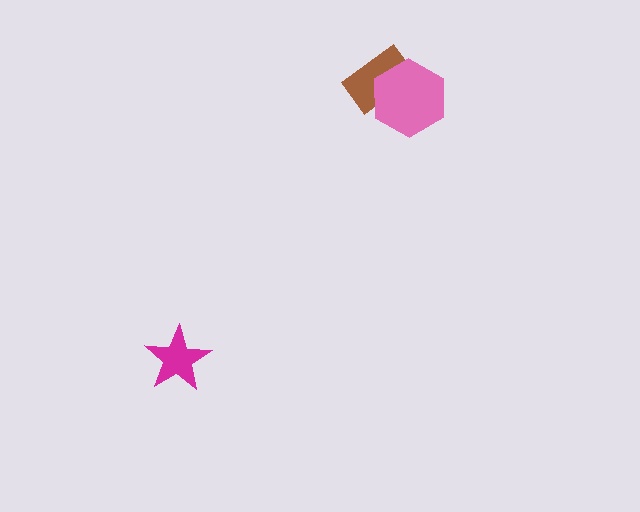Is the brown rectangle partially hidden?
Yes, it is partially covered by another shape.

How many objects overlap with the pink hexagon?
1 object overlaps with the pink hexagon.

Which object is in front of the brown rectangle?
The pink hexagon is in front of the brown rectangle.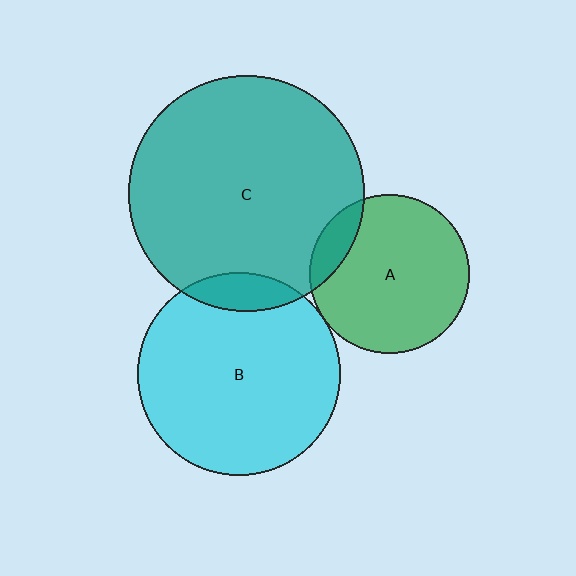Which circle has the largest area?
Circle C (teal).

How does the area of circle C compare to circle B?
Approximately 1.4 times.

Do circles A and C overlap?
Yes.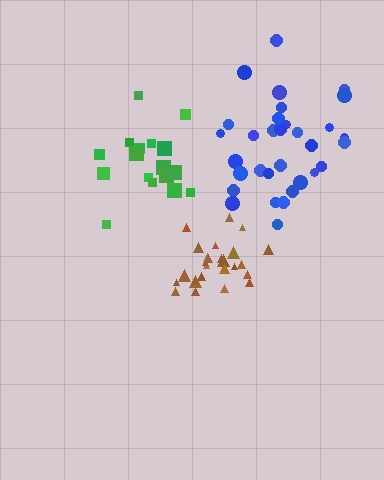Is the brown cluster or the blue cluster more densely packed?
Brown.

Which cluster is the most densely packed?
Brown.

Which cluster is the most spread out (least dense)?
Blue.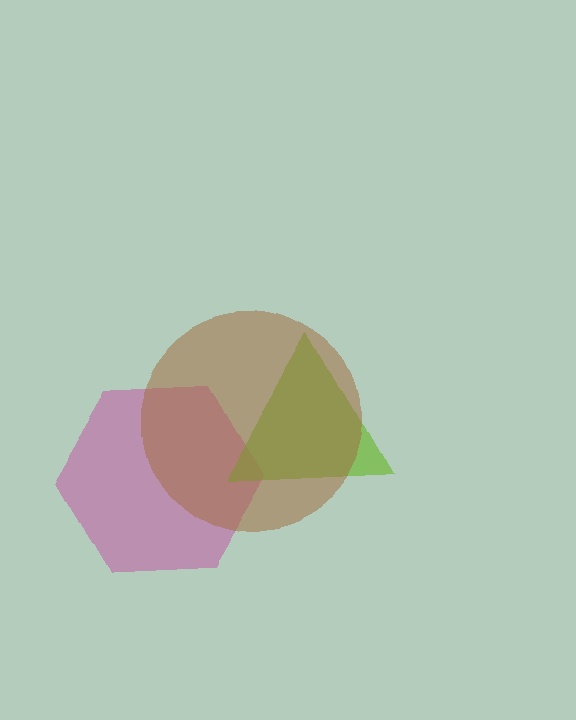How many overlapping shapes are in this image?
There are 3 overlapping shapes in the image.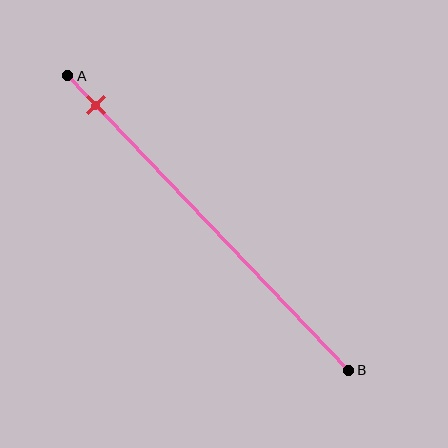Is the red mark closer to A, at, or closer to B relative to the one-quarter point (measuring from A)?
The red mark is closer to point A than the one-quarter point of segment AB.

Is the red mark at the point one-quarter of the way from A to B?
No, the mark is at about 10% from A, not at the 25% one-quarter point.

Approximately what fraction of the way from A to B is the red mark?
The red mark is approximately 10% of the way from A to B.